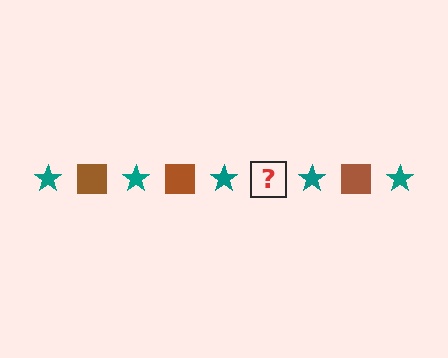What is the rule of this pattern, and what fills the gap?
The rule is that the pattern alternates between teal star and brown square. The gap should be filled with a brown square.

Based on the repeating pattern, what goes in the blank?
The blank should be a brown square.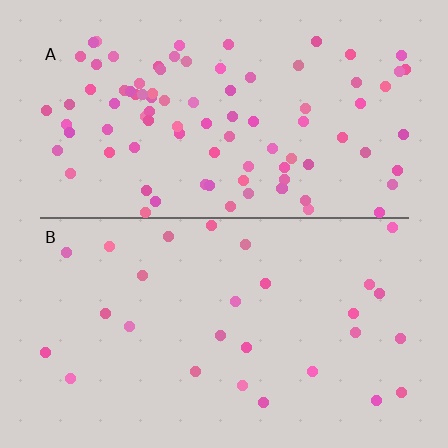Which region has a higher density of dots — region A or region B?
A (the top).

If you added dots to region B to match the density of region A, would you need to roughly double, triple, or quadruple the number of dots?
Approximately triple.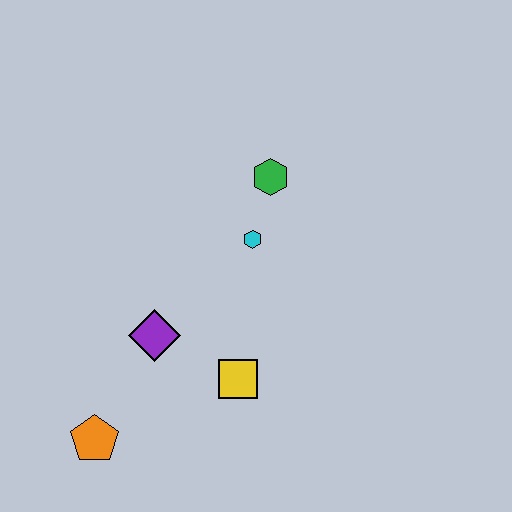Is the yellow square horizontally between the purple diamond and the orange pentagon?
No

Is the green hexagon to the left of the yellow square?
No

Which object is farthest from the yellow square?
The green hexagon is farthest from the yellow square.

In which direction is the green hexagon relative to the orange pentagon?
The green hexagon is above the orange pentagon.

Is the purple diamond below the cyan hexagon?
Yes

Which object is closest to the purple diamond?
The yellow square is closest to the purple diamond.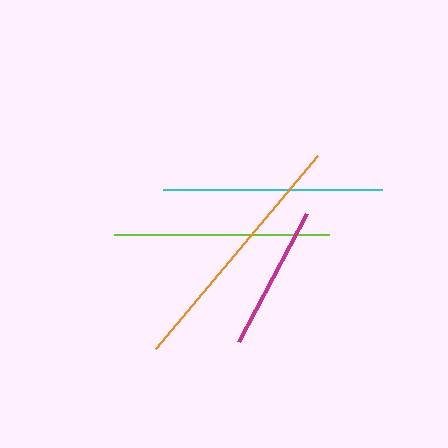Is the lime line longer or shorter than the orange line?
The orange line is longer than the lime line.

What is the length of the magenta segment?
The magenta segment is approximately 145 pixels long.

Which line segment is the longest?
The orange line is the longest at approximately 253 pixels.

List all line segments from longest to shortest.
From longest to shortest: orange, cyan, lime, magenta.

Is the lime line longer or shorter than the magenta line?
The lime line is longer than the magenta line.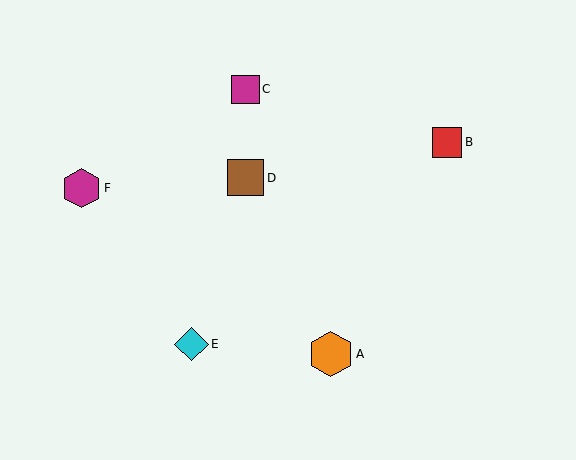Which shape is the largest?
The orange hexagon (labeled A) is the largest.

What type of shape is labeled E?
Shape E is a cyan diamond.